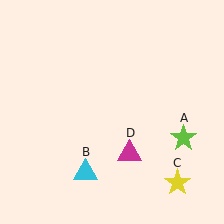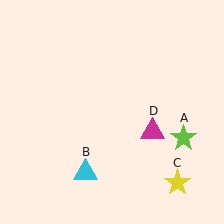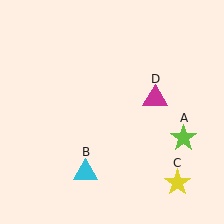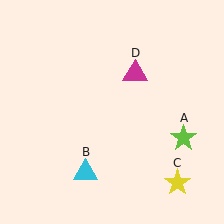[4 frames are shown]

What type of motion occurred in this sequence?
The magenta triangle (object D) rotated counterclockwise around the center of the scene.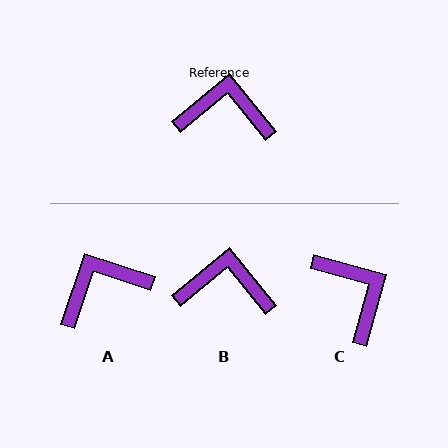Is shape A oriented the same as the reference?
No, it is off by about 33 degrees.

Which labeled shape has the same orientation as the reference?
B.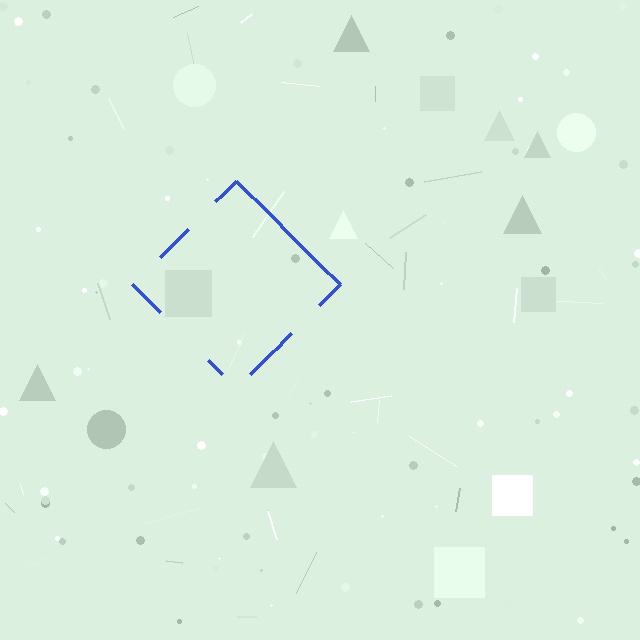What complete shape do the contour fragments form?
The contour fragments form a diamond.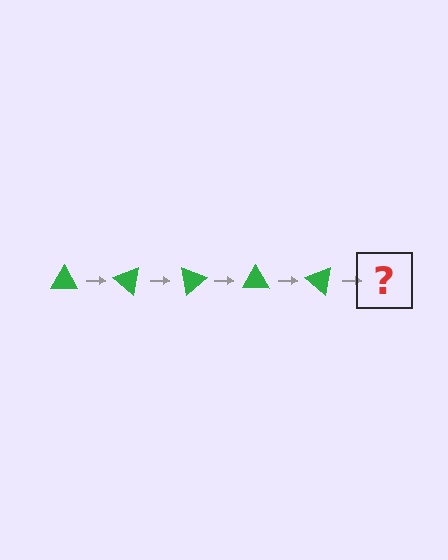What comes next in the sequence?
The next element should be a green triangle rotated 200 degrees.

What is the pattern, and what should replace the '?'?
The pattern is that the triangle rotates 40 degrees each step. The '?' should be a green triangle rotated 200 degrees.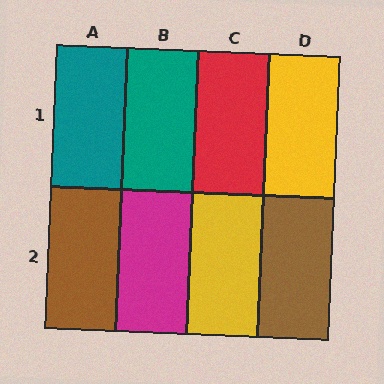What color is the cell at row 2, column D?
Brown.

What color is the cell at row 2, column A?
Brown.